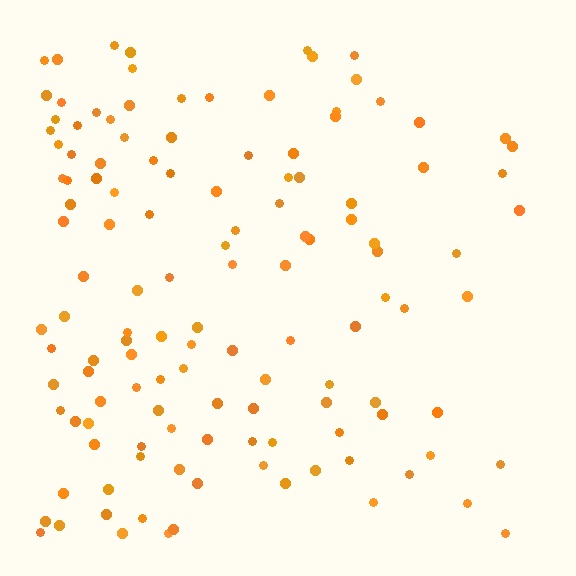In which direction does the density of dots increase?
From right to left, with the left side densest.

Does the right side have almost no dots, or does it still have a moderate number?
Still a moderate number, just noticeably fewer than the left.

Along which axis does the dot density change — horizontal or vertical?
Horizontal.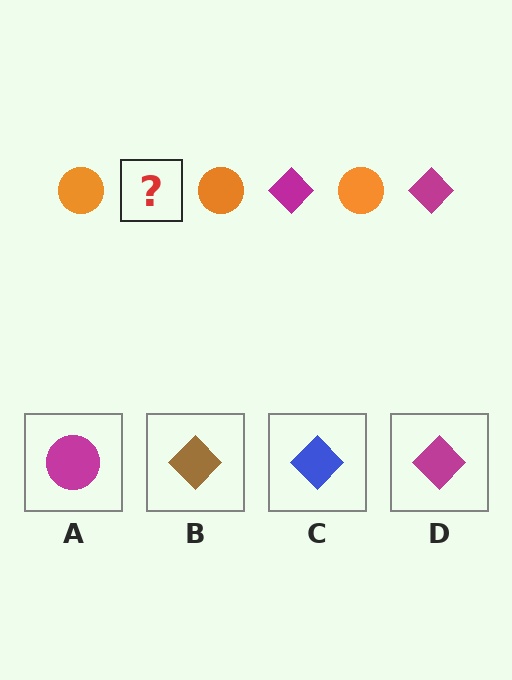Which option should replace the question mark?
Option D.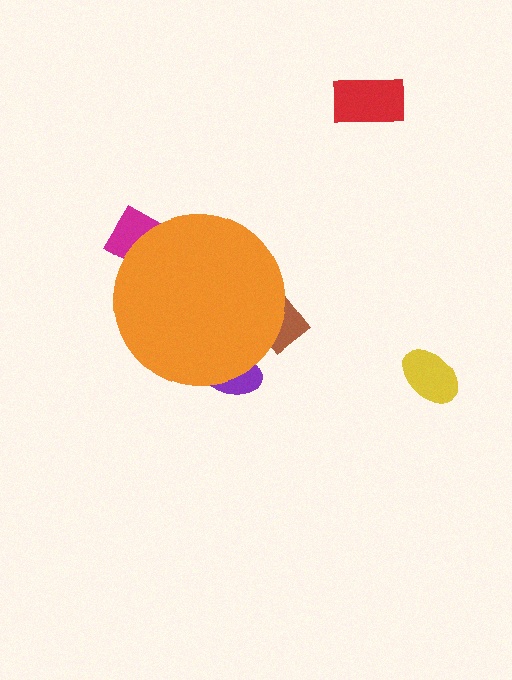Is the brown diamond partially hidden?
Yes, the brown diamond is partially hidden behind the orange circle.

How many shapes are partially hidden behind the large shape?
3 shapes are partially hidden.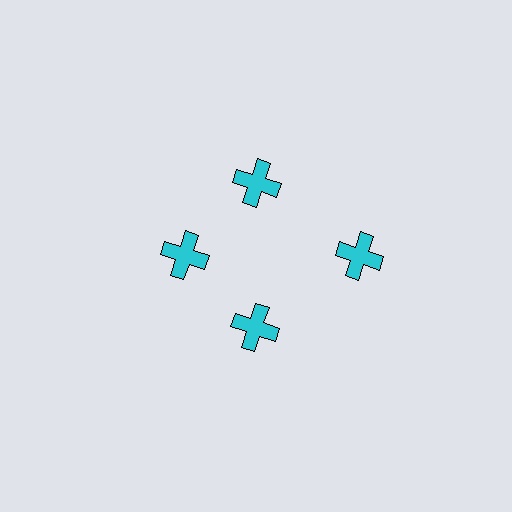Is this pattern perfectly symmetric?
No. The 4 cyan crosses are arranged in a ring, but one element near the 3 o'clock position is pushed outward from the center, breaking the 4-fold rotational symmetry.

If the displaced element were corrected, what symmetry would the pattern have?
It would have 4-fold rotational symmetry — the pattern would map onto itself every 90 degrees.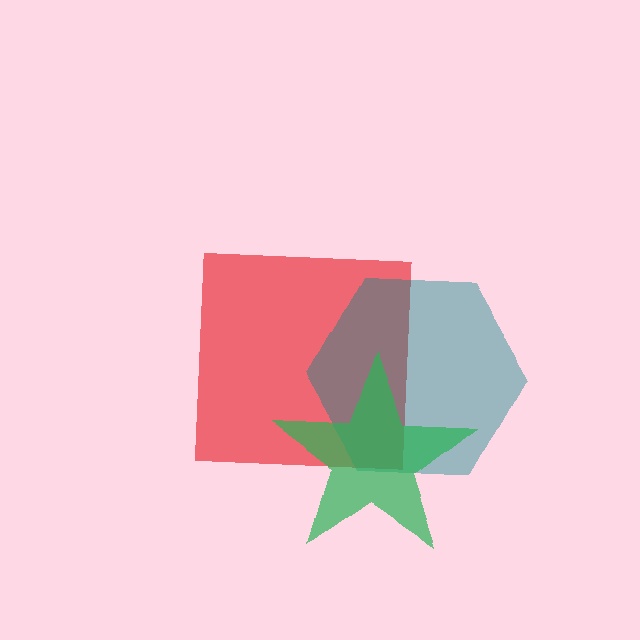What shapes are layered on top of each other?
The layered shapes are: a red square, a teal hexagon, a green star.